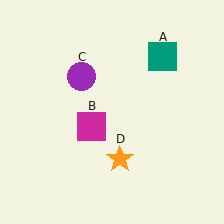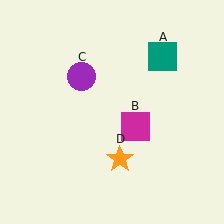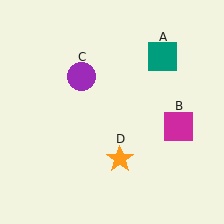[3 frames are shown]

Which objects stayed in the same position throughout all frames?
Teal square (object A) and purple circle (object C) and orange star (object D) remained stationary.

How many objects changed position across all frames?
1 object changed position: magenta square (object B).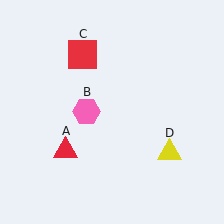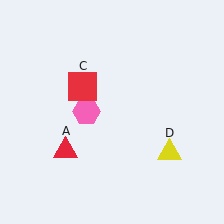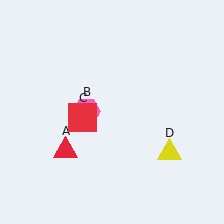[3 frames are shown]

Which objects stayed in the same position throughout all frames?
Red triangle (object A) and pink hexagon (object B) and yellow triangle (object D) remained stationary.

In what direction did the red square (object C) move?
The red square (object C) moved down.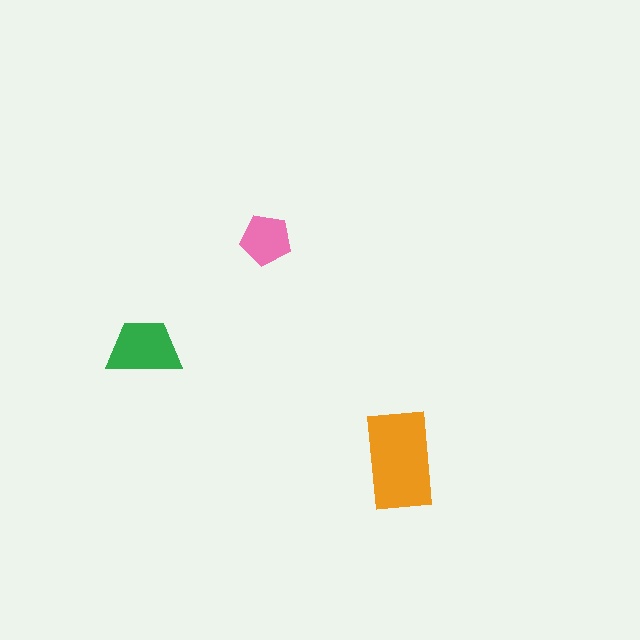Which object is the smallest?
The pink pentagon.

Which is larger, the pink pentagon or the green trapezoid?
The green trapezoid.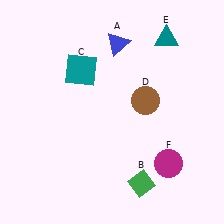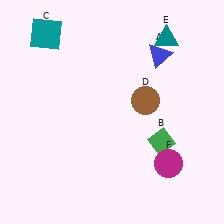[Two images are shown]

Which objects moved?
The objects that moved are: the blue triangle (A), the green diamond (B), the teal square (C).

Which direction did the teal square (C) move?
The teal square (C) moved up.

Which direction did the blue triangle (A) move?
The blue triangle (A) moved right.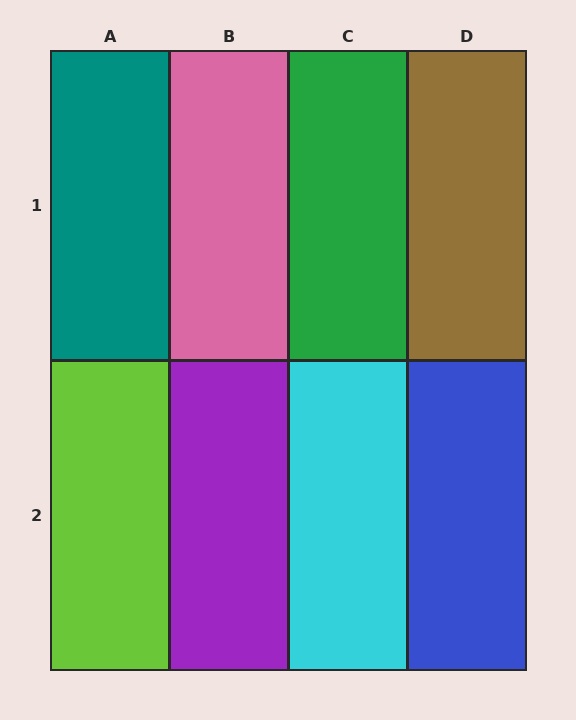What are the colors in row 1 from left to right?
Teal, pink, green, brown.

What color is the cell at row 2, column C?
Cyan.